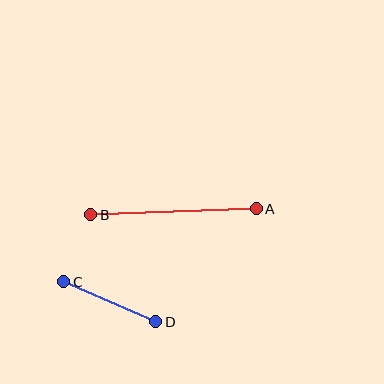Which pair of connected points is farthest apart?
Points A and B are farthest apart.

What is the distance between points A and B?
The distance is approximately 166 pixels.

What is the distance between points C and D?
The distance is approximately 101 pixels.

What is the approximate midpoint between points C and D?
The midpoint is at approximately (110, 302) pixels.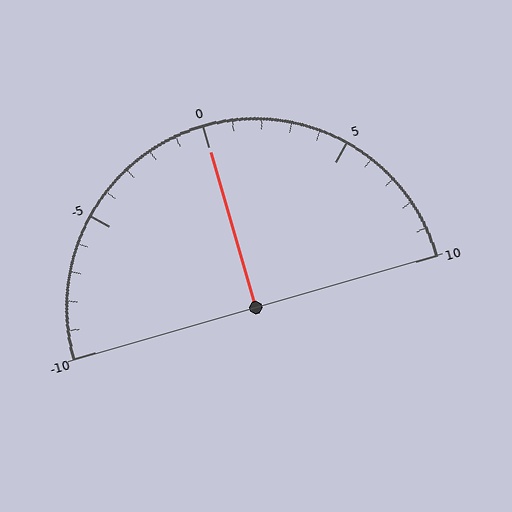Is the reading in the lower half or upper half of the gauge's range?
The reading is in the upper half of the range (-10 to 10).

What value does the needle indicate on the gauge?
The needle indicates approximately 0.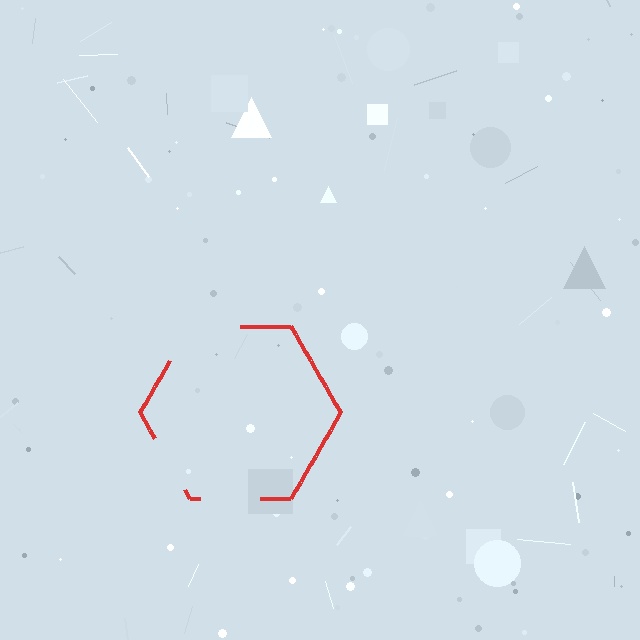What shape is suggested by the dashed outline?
The dashed outline suggests a hexagon.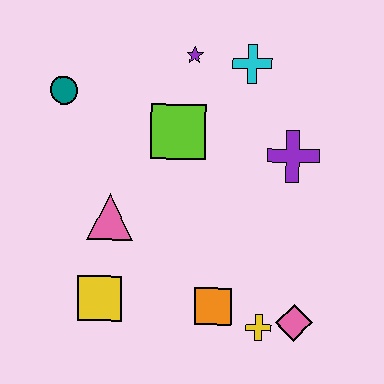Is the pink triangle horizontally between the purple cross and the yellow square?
Yes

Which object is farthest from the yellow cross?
The teal circle is farthest from the yellow cross.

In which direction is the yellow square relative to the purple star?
The yellow square is below the purple star.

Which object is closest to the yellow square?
The pink triangle is closest to the yellow square.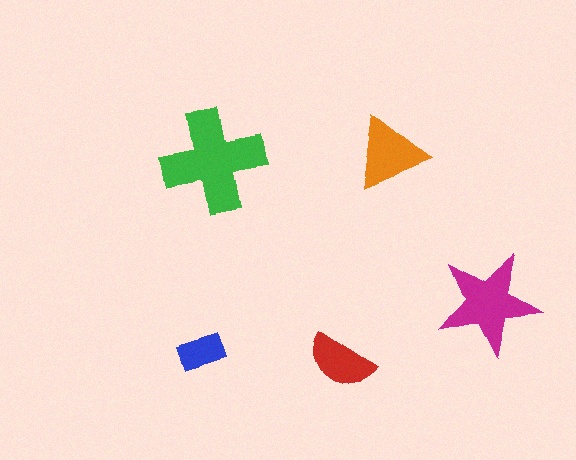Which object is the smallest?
The blue rectangle.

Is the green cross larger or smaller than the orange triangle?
Larger.